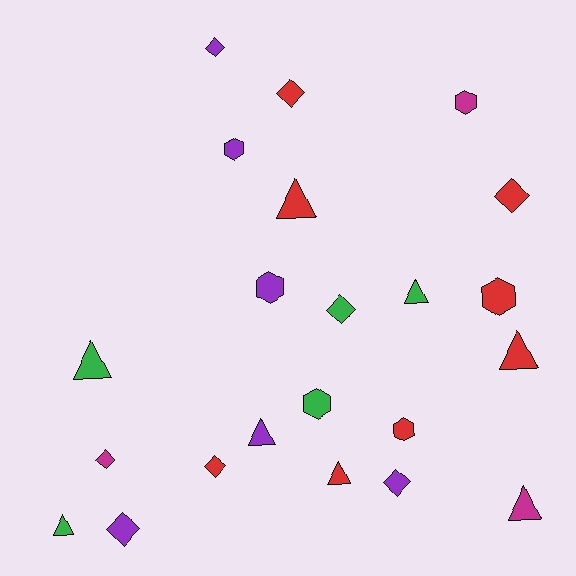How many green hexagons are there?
There is 1 green hexagon.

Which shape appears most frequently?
Diamond, with 8 objects.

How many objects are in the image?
There are 22 objects.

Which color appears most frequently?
Red, with 8 objects.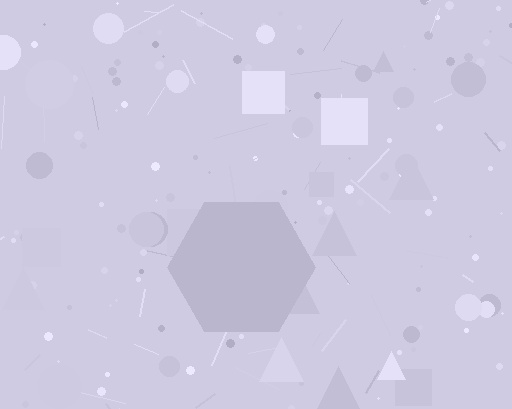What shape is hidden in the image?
A hexagon is hidden in the image.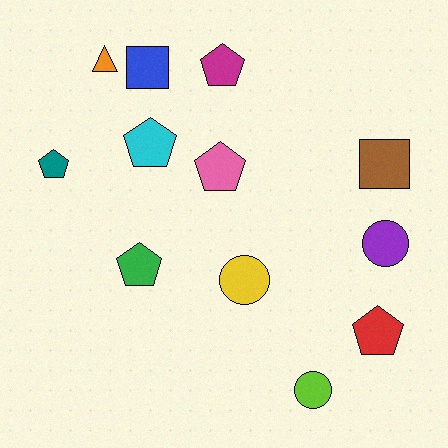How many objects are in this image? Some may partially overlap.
There are 12 objects.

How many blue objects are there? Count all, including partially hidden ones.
There is 1 blue object.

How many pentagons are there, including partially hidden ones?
There are 6 pentagons.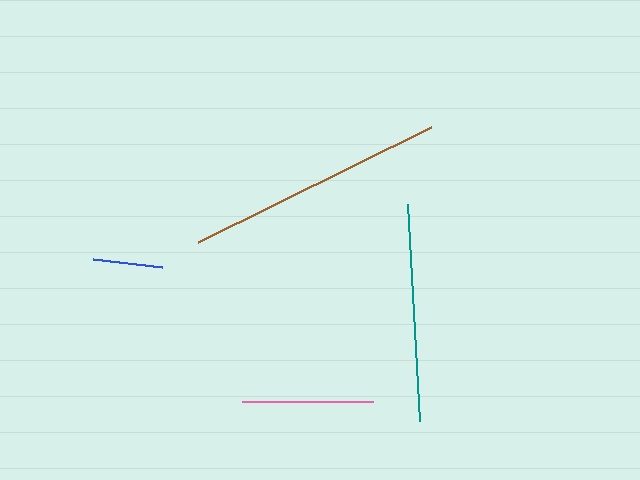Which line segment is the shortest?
The blue line is the shortest at approximately 70 pixels.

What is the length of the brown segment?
The brown segment is approximately 260 pixels long.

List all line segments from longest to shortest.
From longest to shortest: brown, teal, pink, blue.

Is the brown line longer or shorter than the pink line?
The brown line is longer than the pink line.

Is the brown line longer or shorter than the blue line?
The brown line is longer than the blue line.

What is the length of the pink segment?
The pink segment is approximately 131 pixels long.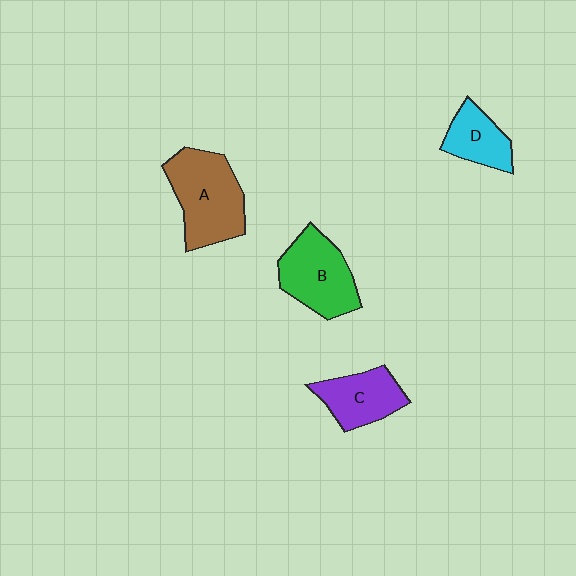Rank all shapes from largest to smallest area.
From largest to smallest: A (brown), B (green), C (purple), D (cyan).